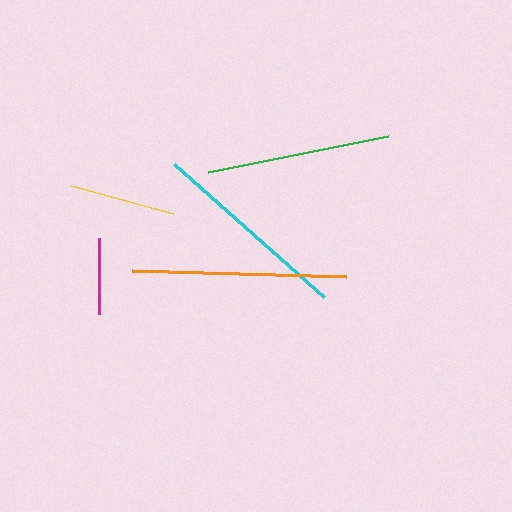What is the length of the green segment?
The green segment is approximately 184 pixels long.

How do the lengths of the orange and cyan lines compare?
The orange and cyan lines are approximately the same length.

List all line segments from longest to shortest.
From longest to shortest: orange, cyan, green, yellow, magenta.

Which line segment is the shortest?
The magenta line is the shortest at approximately 75 pixels.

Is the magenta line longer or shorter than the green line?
The green line is longer than the magenta line.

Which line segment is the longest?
The orange line is the longest at approximately 215 pixels.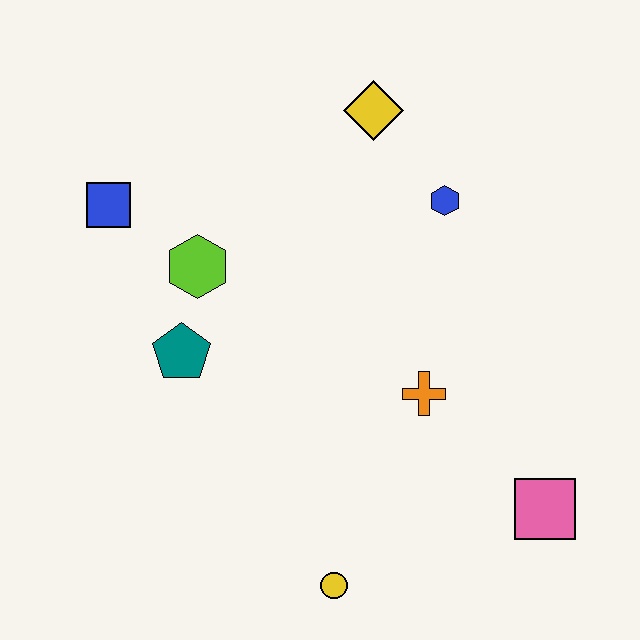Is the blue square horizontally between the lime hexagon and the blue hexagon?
No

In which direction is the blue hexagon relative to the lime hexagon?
The blue hexagon is to the right of the lime hexagon.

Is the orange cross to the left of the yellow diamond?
No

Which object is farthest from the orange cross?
The blue square is farthest from the orange cross.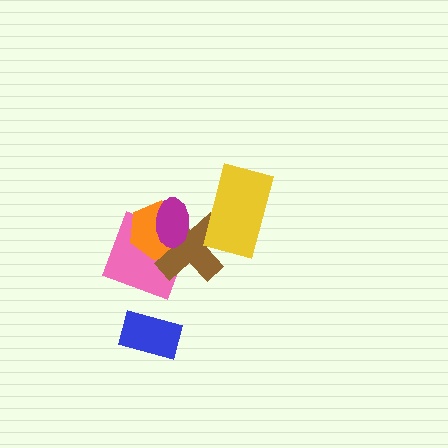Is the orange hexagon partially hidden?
Yes, it is partially covered by another shape.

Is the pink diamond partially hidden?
Yes, it is partially covered by another shape.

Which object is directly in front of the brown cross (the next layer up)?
The magenta ellipse is directly in front of the brown cross.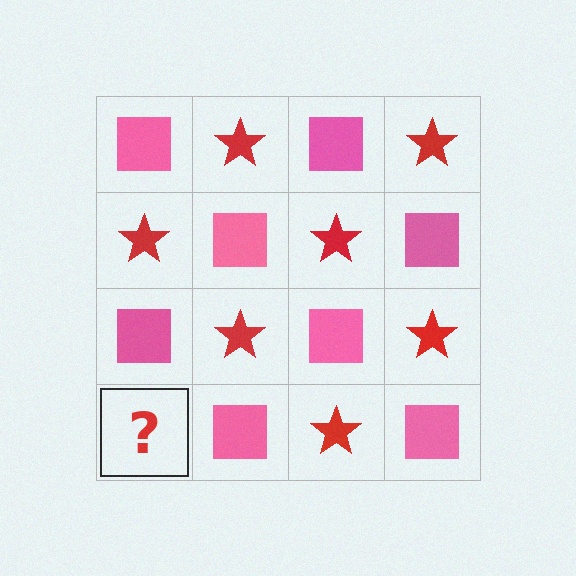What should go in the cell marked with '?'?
The missing cell should contain a red star.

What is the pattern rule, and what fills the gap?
The rule is that it alternates pink square and red star in a checkerboard pattern. The gap should be filled with a red star.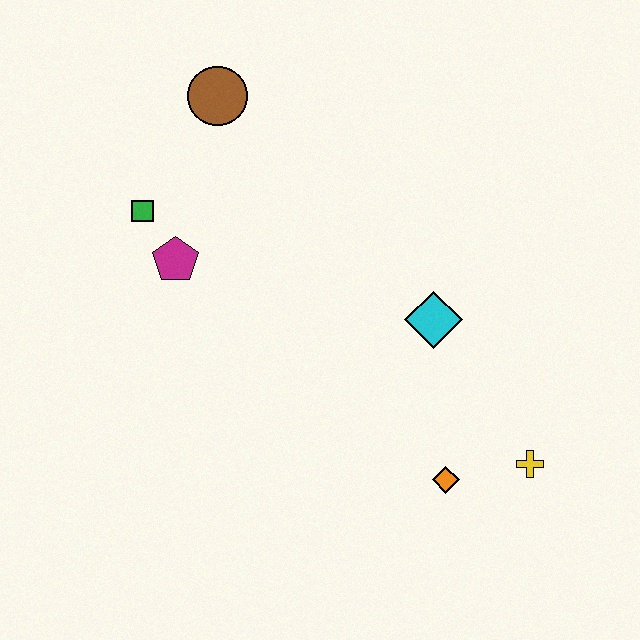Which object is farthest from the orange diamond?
The brown circle is farthest from the orange diamond.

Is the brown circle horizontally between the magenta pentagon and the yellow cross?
Yes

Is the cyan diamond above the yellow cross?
Yes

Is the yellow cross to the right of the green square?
Yes